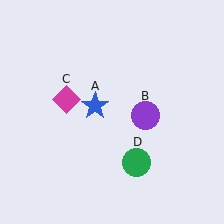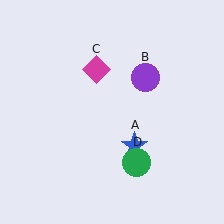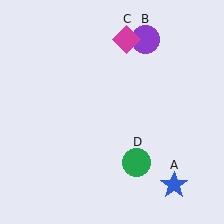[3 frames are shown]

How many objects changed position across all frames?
3 objects changed position: blue star (object A), purple circle (object B), magenta diamond (object C).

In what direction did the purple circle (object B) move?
The purple circle (object B) moved up.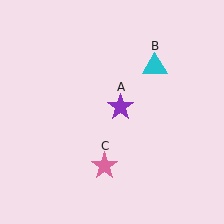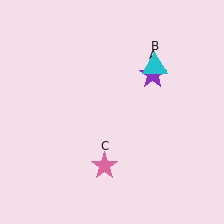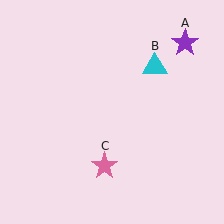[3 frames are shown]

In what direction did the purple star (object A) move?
The purple star (object A) moved up and to the right.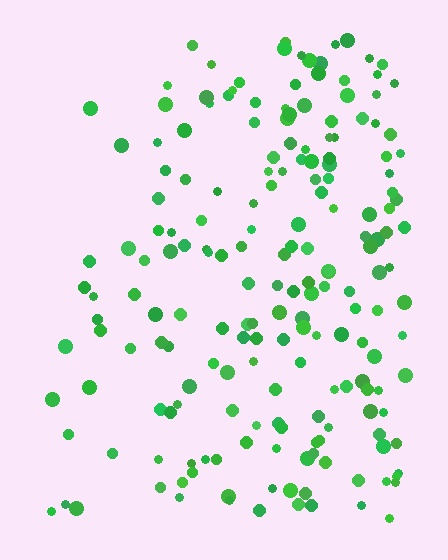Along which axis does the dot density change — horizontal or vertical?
Horizontal.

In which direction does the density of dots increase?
From left to right, with the right side densest.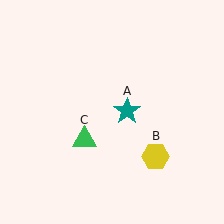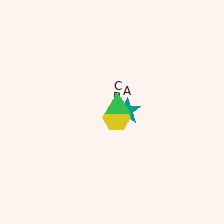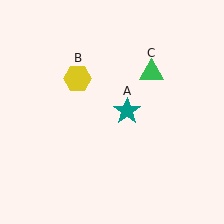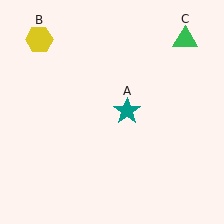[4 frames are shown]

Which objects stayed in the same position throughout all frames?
Teal star (object A) remained stationary.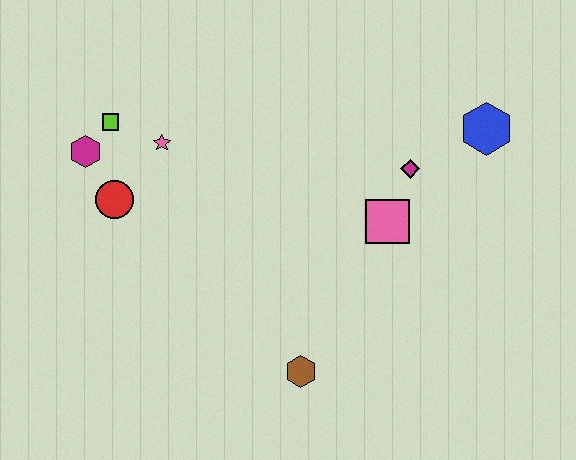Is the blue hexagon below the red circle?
No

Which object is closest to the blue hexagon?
The magenta diamond is closest to the blue hexagon.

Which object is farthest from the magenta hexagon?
The blue hexagon is farthest from the magenta hexagon.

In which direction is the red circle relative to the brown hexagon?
The red circle is to the left of the brown hexagon.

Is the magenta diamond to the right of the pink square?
Yes